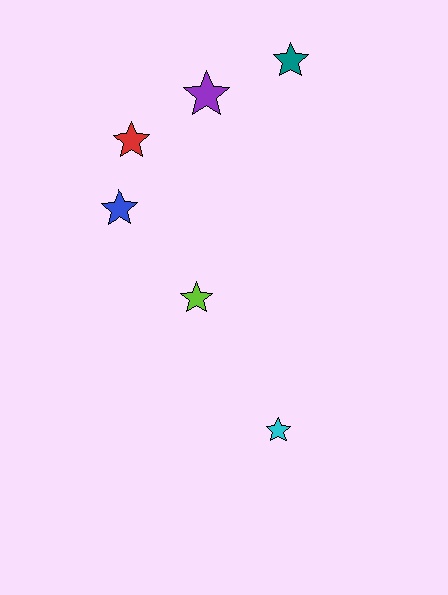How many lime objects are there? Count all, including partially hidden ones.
There is 1 lime object.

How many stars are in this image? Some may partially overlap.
There are 6 stars.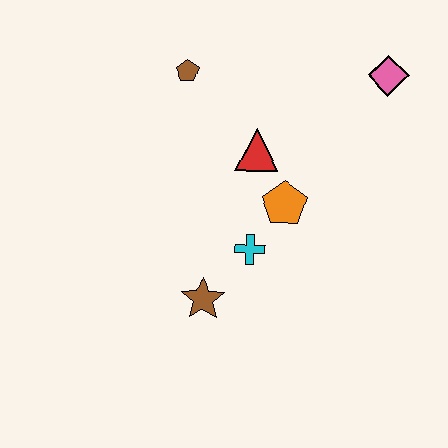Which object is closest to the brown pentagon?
The red triangle is closest to the brown pentagon.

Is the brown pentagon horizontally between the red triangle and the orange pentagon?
No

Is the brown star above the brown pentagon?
No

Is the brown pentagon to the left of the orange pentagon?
Yes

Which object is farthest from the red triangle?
The brown star is farthest from the red triangle.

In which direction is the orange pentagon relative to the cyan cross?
The orange pentagon is above the cyan cross.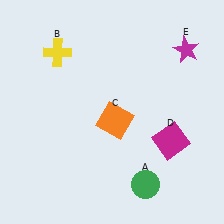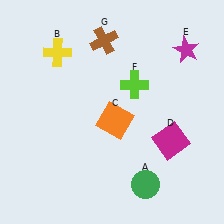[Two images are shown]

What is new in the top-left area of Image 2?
A brown cross (G) was added in the top-left area of Image 2.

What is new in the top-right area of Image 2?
A lime cross (F) was added in the top-right area of Image 2.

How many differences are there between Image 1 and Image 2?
There are 2 differences between the two images.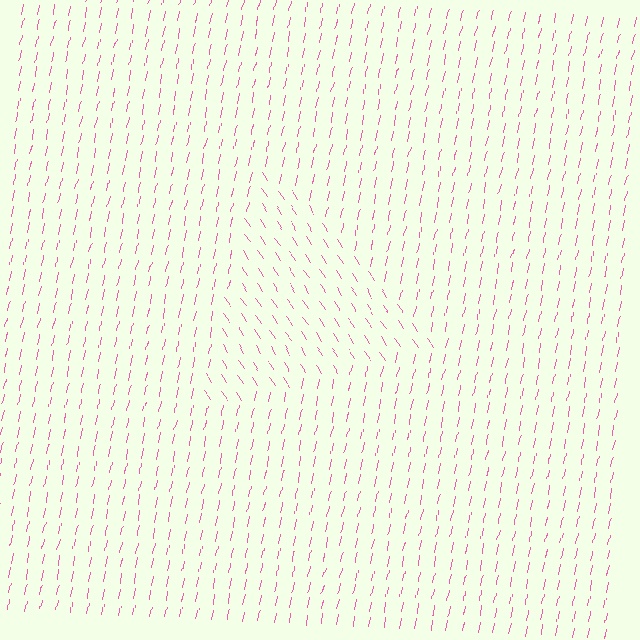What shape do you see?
I see a triangle.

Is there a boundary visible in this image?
Yes, there is a texture boundary formed by a change in line orientation.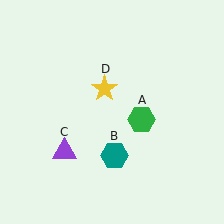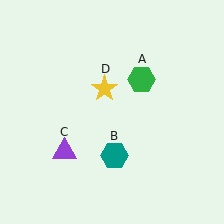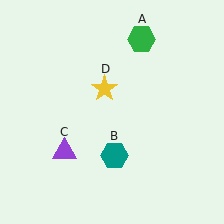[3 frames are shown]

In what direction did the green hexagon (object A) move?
The green hexagon (object A) moved up.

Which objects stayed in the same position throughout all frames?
Teal hexagon (object B) and purple triangle (object C) and yellow star (object D) remained stationary.